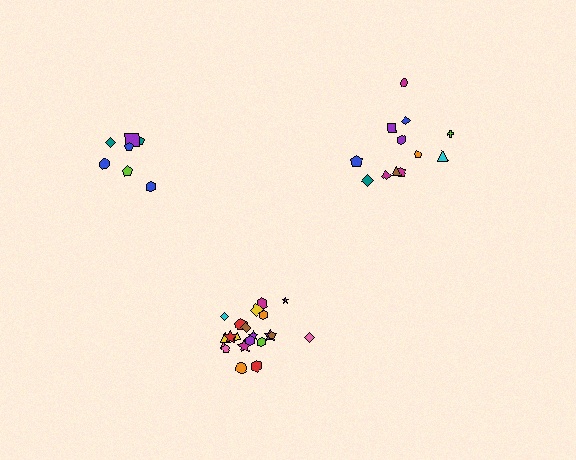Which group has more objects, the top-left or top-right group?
The top-right group.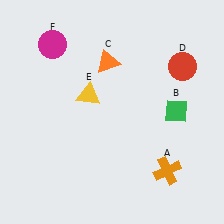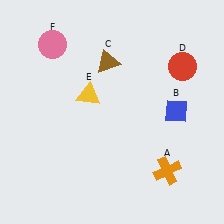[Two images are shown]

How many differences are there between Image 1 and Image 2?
There are 3 differences between the two images.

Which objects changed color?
B changed from green to blue. C changed from orange to brown. F changed from magenta to pink.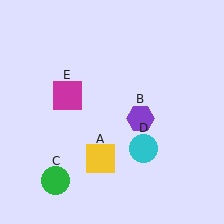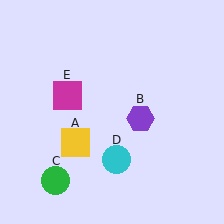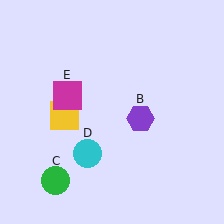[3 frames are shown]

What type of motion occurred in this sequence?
The yellow square (object A), cyan circle (object D) rotated clockwise around the center of the scene.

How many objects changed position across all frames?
2 objects changed position: yellow square (object A), cyan circle (object D).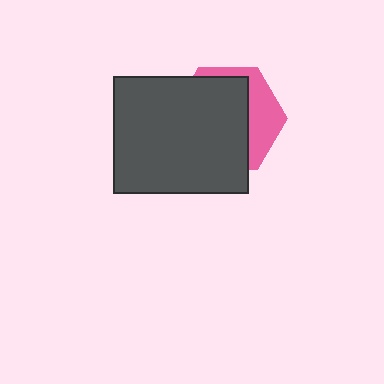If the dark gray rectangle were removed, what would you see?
You would see the complete pink hexagon.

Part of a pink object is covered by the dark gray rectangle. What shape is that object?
It is a hexagon.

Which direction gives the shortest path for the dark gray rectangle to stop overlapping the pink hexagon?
Moving toward the lower-left gives the shortest separation.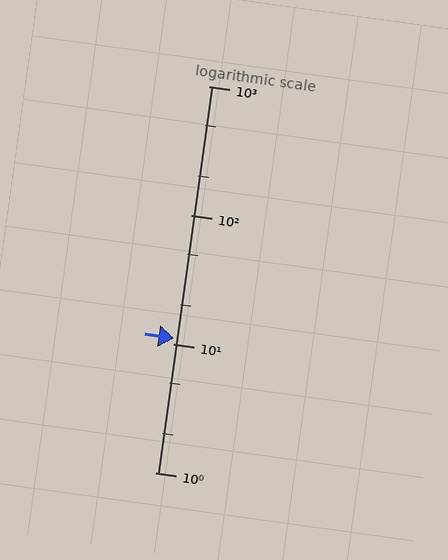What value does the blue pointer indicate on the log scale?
The pointer indicates approximately 11.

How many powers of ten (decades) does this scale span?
The scale spans 3 decades, from 1 to 1000.